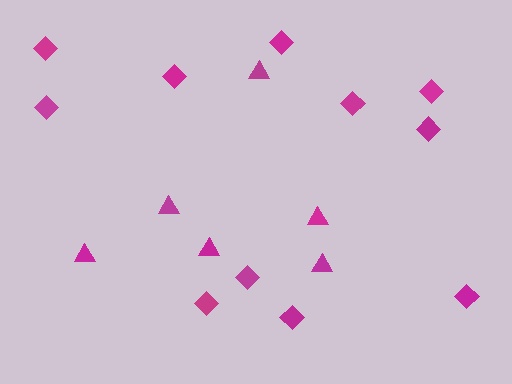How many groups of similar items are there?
There are 2 groups: one group of diamonds (11) and one group of triangles (6).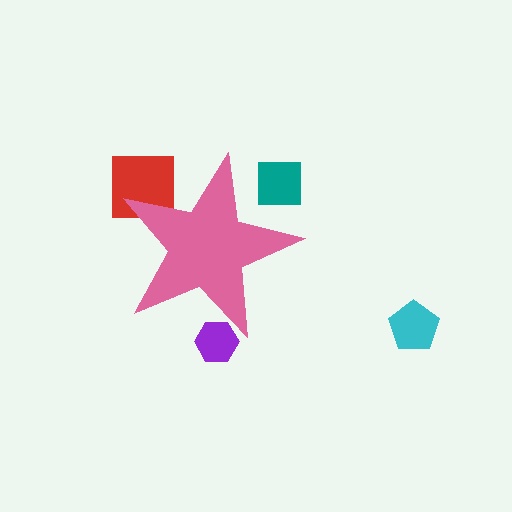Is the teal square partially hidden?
Yes, the teal square is partially hidden behind the pink star.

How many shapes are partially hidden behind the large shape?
3 shapes are partially hidden.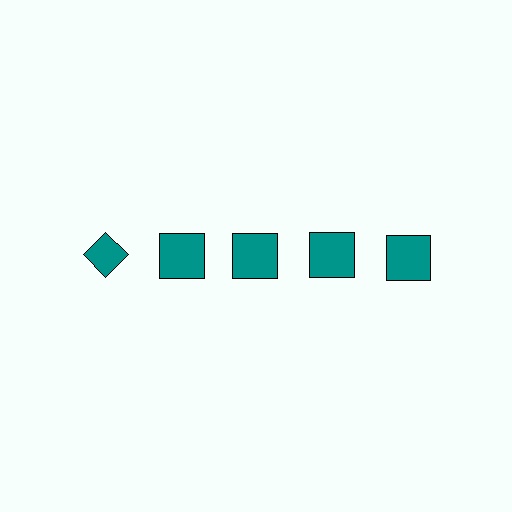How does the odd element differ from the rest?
It has a different shape: diamond instead of square.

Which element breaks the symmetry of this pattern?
The teal diamond in the top row, leftmost column breaks the symmetry. All other shapes are teal squares.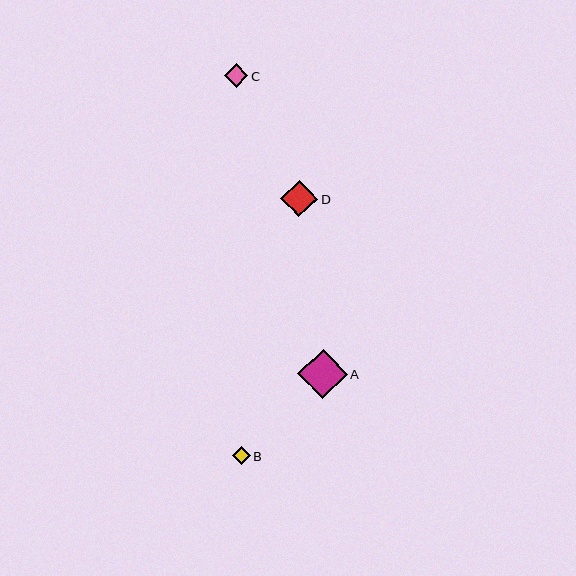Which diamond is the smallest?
Diamond B is the smallest with a size of approximately 18 pixels.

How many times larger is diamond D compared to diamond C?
Diamond D is approximately 1.6 times the size of diamond C.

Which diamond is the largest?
Diamond A is the largest with a size of approximately 49 pixels.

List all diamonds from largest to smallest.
From largest to smallest: A, D, C, B.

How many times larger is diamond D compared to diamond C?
Diamond D is approximately 1.6 times the size of diamond C.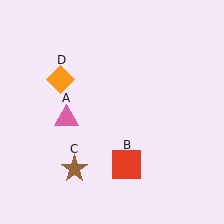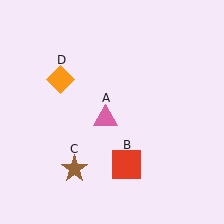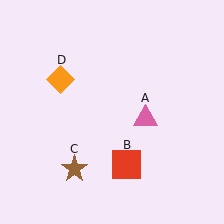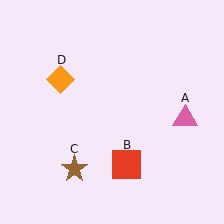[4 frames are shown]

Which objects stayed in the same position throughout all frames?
Red square (object B) and brown star (object C) and orange diamond (object D) remained stationary.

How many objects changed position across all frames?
1 object changed position: pink triangle (object A).